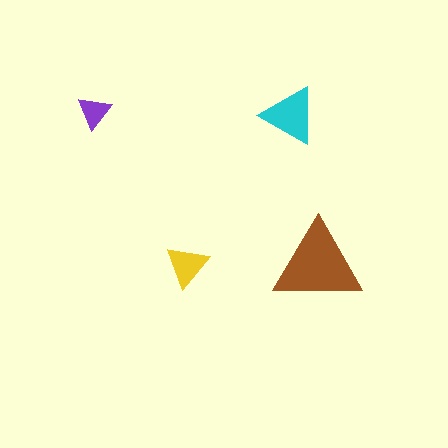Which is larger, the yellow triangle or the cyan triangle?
The cyan one.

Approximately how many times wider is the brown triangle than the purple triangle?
About 2.5 times wider.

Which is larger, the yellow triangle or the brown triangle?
The brown one.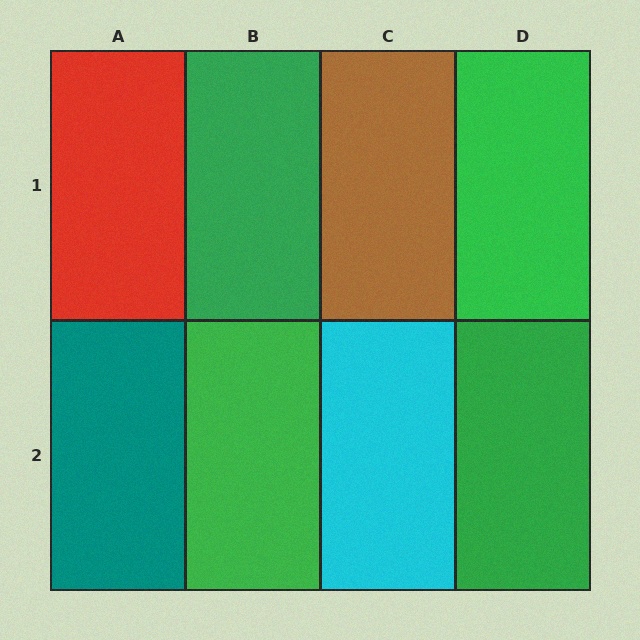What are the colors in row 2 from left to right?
Teal, green, cyan, green.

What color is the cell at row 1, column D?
Green.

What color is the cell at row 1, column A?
Red.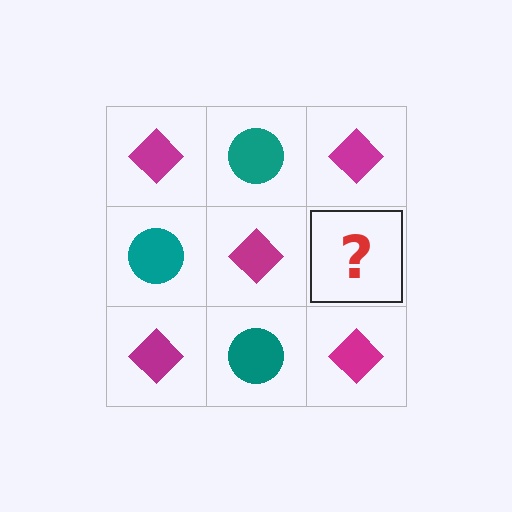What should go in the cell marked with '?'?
The missing cell should contain a teal circle.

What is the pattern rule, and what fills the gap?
The rule is that it alternates magenta diamond and teal circle in a checkerboard pattern. The gap should be filled with a teal circle.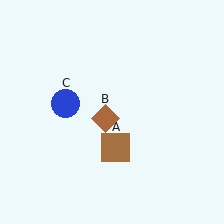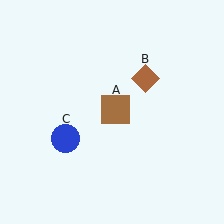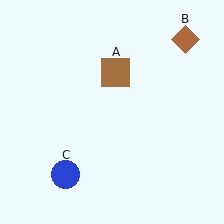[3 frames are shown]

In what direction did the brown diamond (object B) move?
The brown diamond (object B) moved up and to the right.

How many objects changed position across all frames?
3 objects changed position: brown square (object A), brown diamond (object B), blue circle (object C).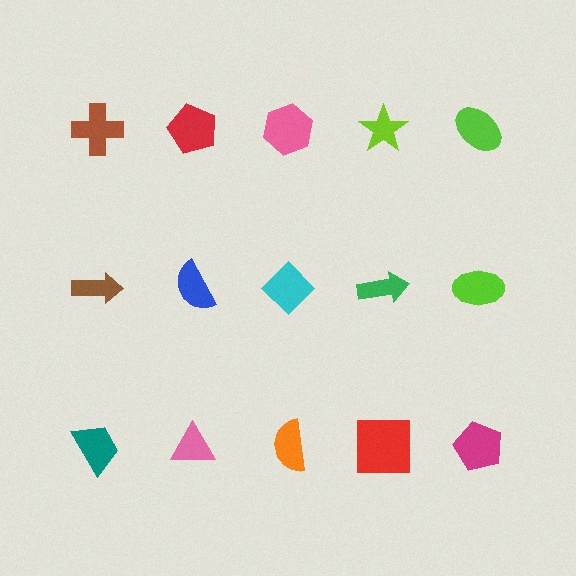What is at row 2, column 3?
A cyan diamond.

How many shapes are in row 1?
5 shapes.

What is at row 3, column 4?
A red square.